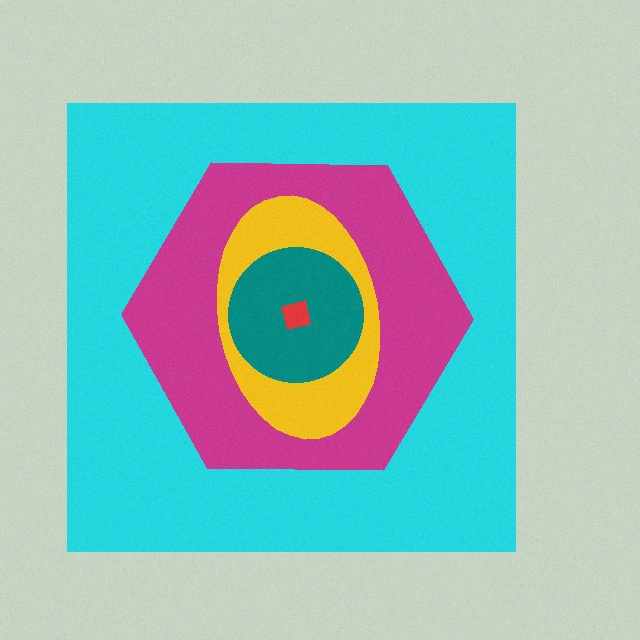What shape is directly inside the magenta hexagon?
The yellow ellipse.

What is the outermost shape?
The cyan square.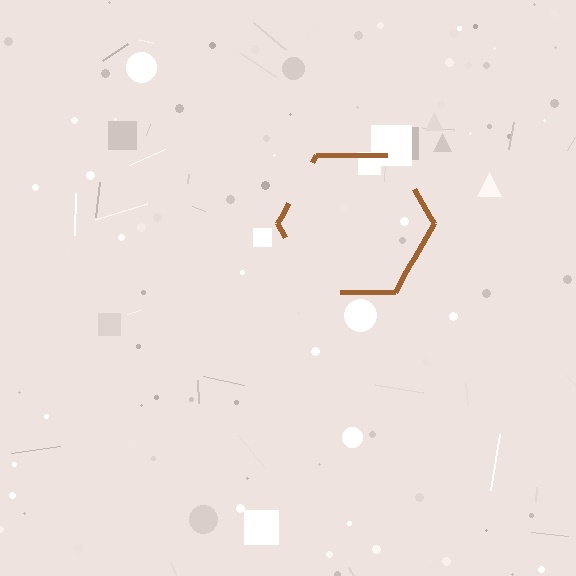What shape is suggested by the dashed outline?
The dashed outline suggests a hexagon.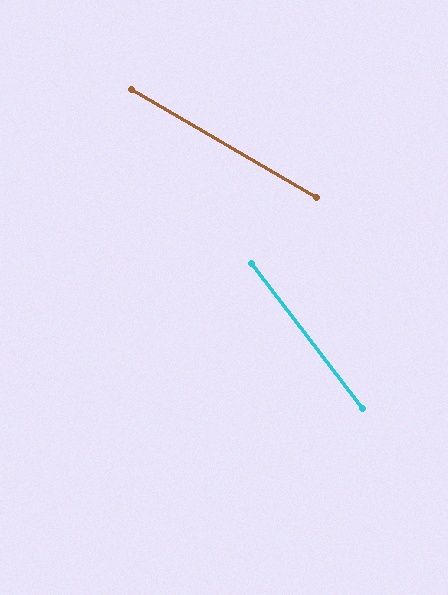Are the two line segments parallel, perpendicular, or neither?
Neither parallel nor perpendicular — they differ by about 22°.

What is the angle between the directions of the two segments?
Approximately 22 degrees.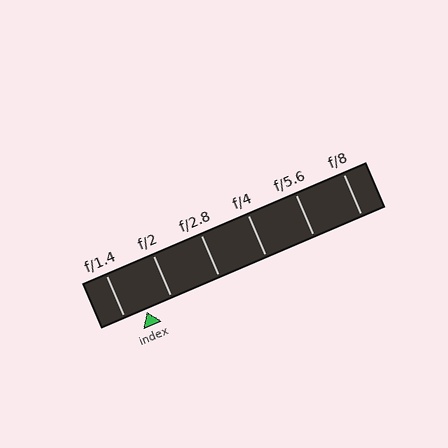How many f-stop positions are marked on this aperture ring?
There are 6 f-stop positions marked.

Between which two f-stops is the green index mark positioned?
The index mark is between f/1.4 and f/2.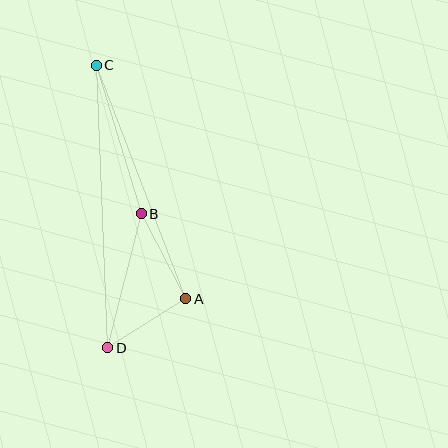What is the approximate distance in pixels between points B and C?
The distance between B and C is approximately 155 pixels.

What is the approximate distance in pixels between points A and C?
The distance between A and C is approximately 250 pixels.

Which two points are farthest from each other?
Points C and D are farthest from each other.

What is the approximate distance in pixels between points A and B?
The distance between A and B is approximately 96 pixels.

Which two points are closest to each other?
Points A and D are closest to each other.